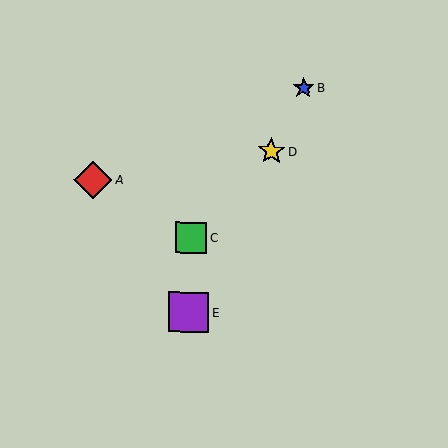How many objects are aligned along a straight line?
3 objects (B, D, E) are aligned along a straight line.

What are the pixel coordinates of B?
Object B is at (303, 88).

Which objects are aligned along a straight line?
Objects B, D, E are aligned along a straight line.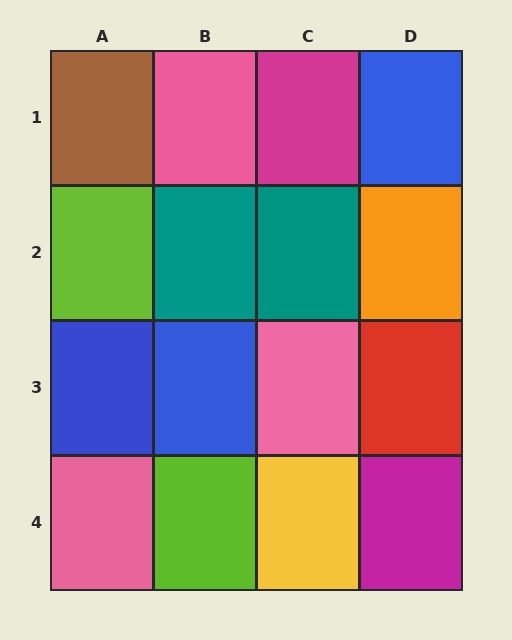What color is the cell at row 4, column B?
Lime.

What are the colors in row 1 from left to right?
Brown, pink, magenta, blue.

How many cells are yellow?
1 cell is yellow.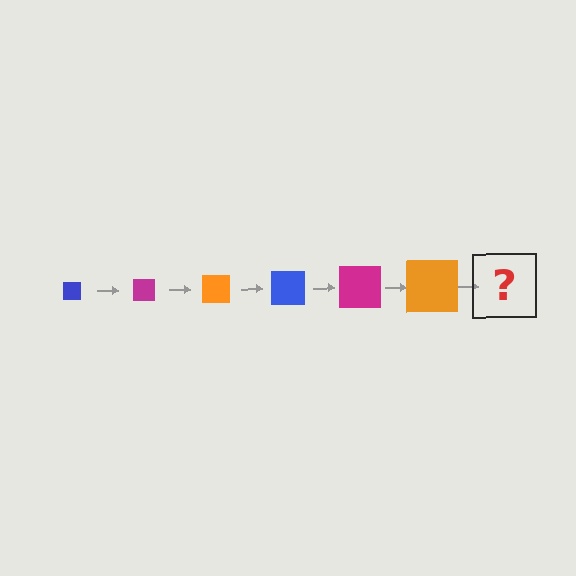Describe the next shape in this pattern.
It should be a blue square, larger than the previous one.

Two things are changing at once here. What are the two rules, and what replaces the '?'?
The two rules are that the square grows larger each step and the color cycles through blue, magenta, and orange. The '?' should be a blue square, larger than the previous one.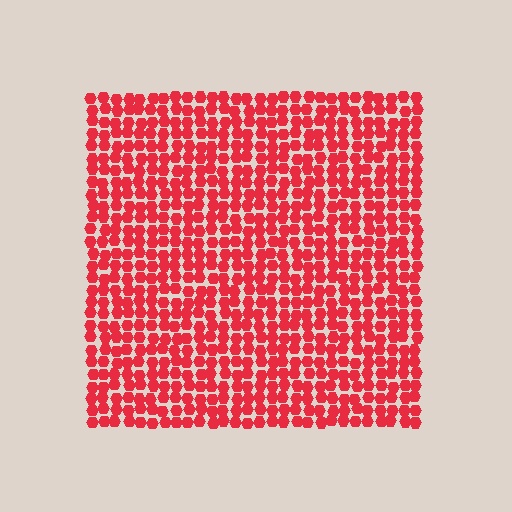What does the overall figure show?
The overall figure shows a square.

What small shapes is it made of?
It is made of small hexagons.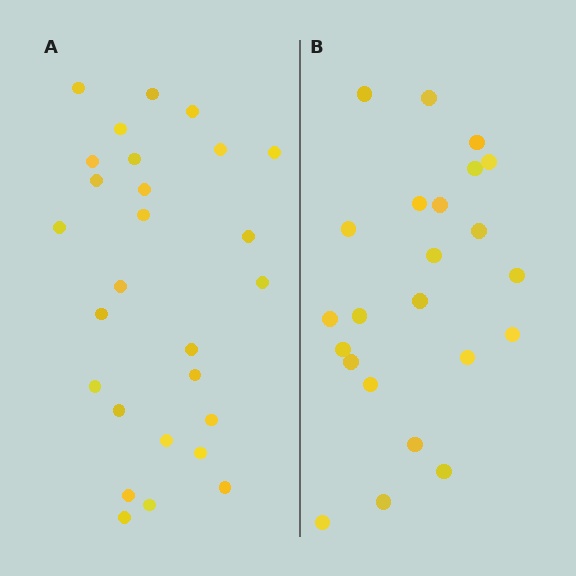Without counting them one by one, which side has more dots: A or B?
Region A (the left region) has more dots.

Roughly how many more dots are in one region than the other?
Region A has about 4 more dots than region B.